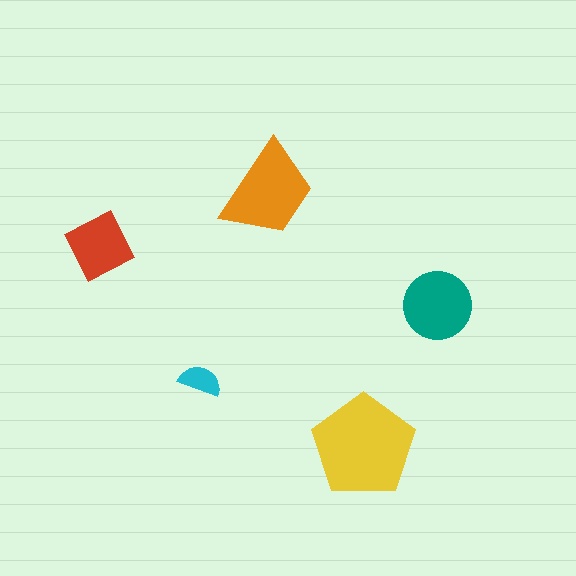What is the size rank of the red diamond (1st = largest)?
4th.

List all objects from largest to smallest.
The yellow pentagon, the orange trapezoid, the teal circle, the red diamond, the cyan semicircle.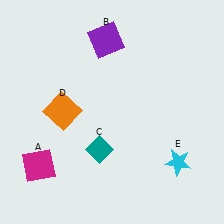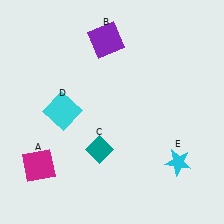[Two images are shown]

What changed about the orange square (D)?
In Image 1, D is orange. In Image 2, it changed to cyan.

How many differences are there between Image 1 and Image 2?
There is 1 difference between the two images.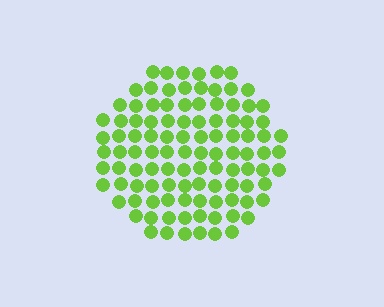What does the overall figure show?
The overall figure shows a circle.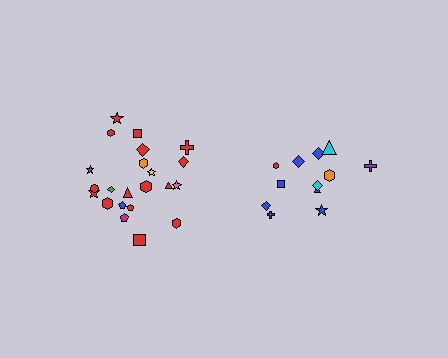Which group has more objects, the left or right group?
The left group.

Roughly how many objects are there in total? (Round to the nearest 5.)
Roughly 35 objects in total.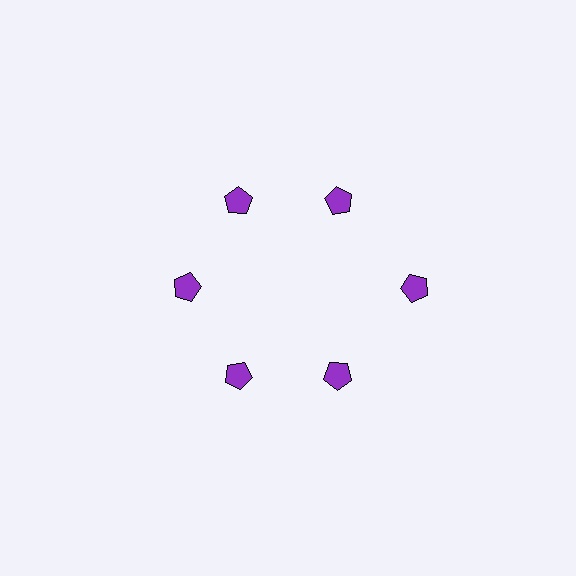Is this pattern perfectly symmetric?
No. The 6 purple pentagons are arranged in a ring, but one element near the 3 o'clock position is pushed outward from the center, breaking the 6-fold rotational symmetry.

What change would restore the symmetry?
The symmetry would be restored by moving it inward, back onto the ring so that all 6 pentagons sit at equal angles and equal distance from the center.